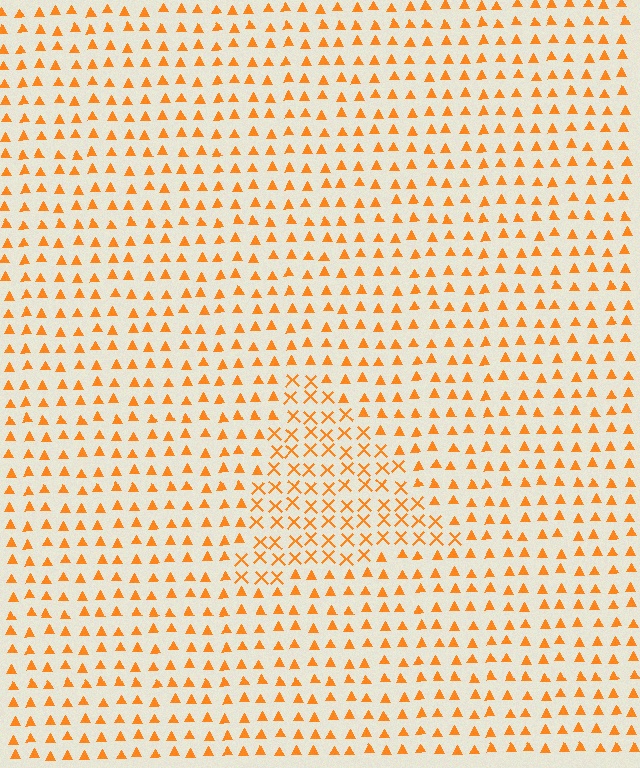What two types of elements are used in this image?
The image uses X marks inside the triangle region and triangles outside it.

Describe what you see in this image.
The image is filled with small orange elements arranged in a uniform grid. A triangle-shaped region contains X marks, while the surrounding area contains triangles. The boundary is defined purely by the change in element shape.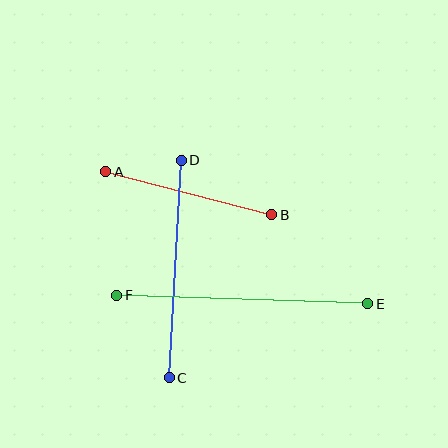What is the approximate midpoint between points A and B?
The midpoint is at approximately (189, 193) pixels.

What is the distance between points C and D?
The distance is approximately 218 pixels.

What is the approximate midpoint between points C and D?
The midpoint is at approximately (175, 269) pixels.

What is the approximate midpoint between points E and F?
The midpoint is at approximately (242, 300) pixels.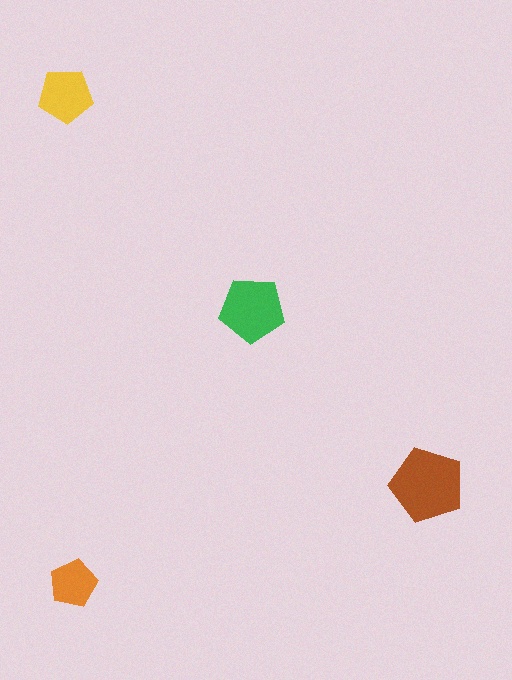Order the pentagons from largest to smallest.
the brown one, the green one, the yellow one, the orange one.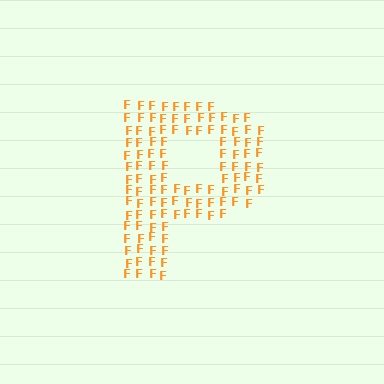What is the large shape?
The large shape is the letter P.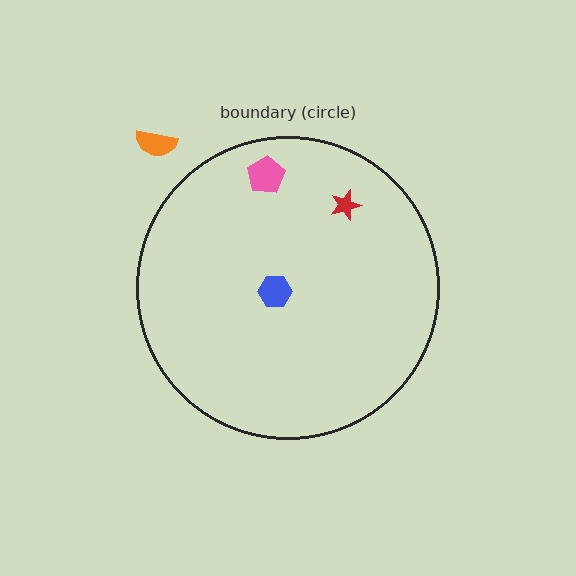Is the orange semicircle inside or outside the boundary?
Outside.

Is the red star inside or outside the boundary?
Inside.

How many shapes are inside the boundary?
3 inside, 1 outside.